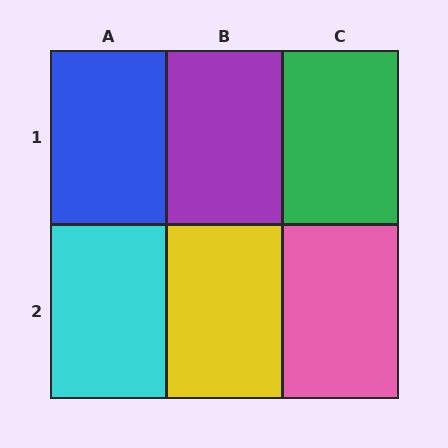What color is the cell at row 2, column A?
Cyan.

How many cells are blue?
1 cell is blue.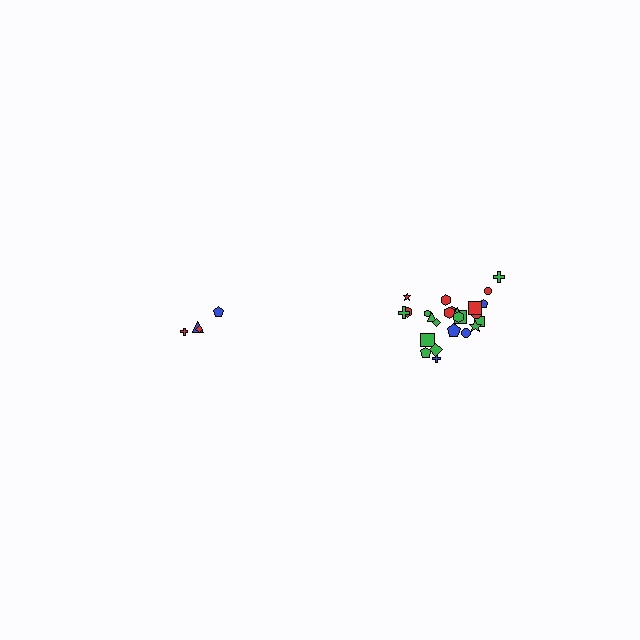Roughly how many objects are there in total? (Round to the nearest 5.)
Roughly 30 objects in total.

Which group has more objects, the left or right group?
The right group.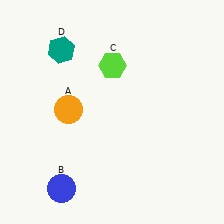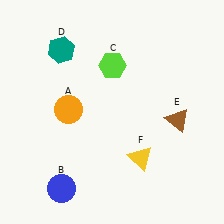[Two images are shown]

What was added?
A brown triangle (E), a yellow triangle (F) were added in Image 2.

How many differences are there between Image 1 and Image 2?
There are 2 differences between the two images.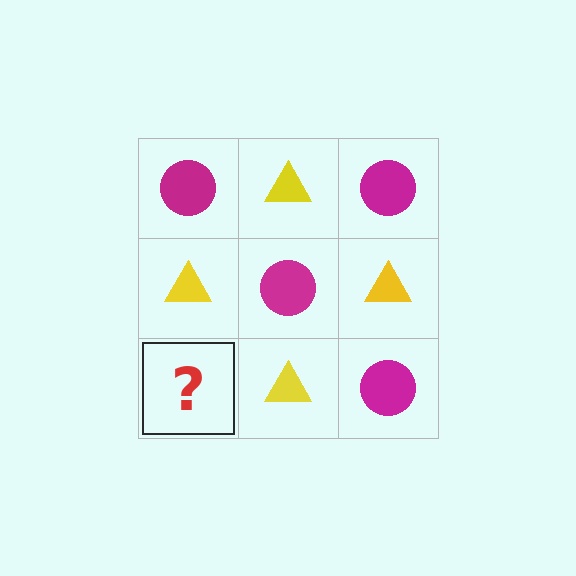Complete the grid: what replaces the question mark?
The question mark should be replaced with a magenta circle.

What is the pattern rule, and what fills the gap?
The rule is that it alternates magenta circle and yellow triangle in a checkerboard pattern. The gap should be filled with a magenta circle.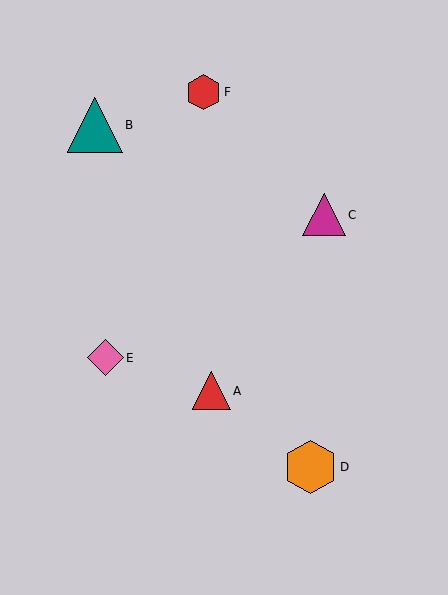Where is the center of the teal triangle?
The center of the teal triangle is at (95, 125).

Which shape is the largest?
The teal triangle (labeled B) is the largest.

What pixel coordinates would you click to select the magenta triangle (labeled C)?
Click at (324, 215) to select the magenta triangle C.